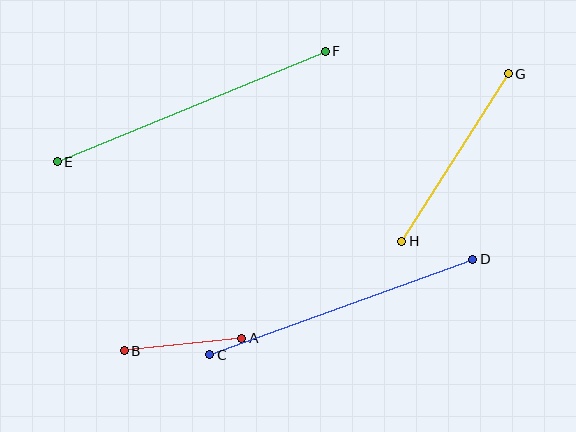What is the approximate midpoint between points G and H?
The midpoint is at approximately (455, 158) pixels.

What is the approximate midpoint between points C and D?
The midpoint is at approximately (341, 307) pixels.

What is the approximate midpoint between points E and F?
The midpoint is at approximately (191, 107) pixels.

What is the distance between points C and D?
The distance is approximately 280 pixels.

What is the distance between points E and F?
The distance is approximately 290 pixels.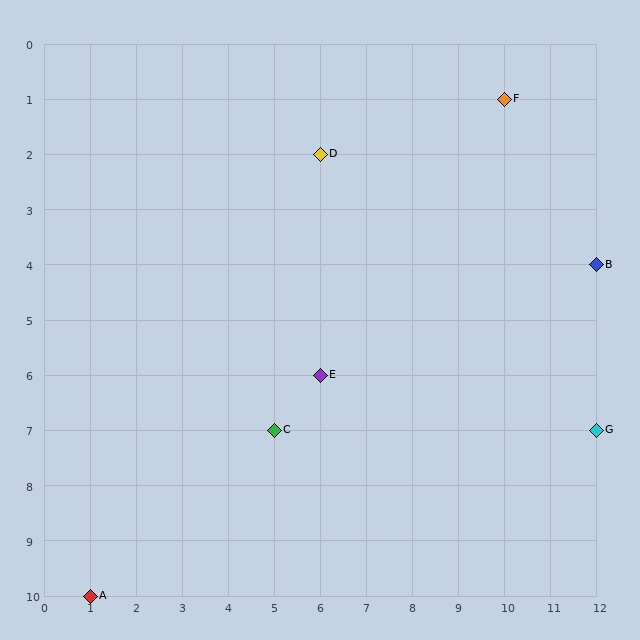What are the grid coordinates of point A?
Point A is at grid coordinates (1, 10).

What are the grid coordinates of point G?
Point G is at grid coordinates (12, 7).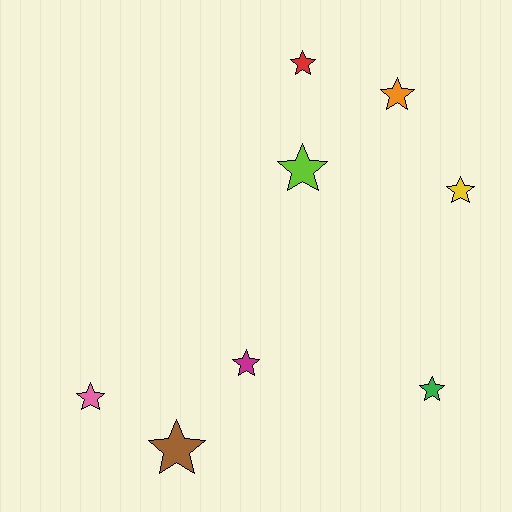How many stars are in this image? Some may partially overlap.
There are 8 stars.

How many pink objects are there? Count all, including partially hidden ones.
There is 1 pink object.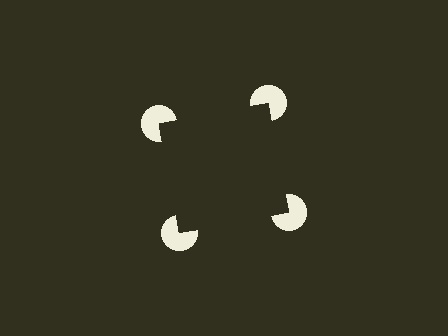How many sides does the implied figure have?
4 sides.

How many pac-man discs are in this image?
There are 4 — one at each vertex of the illusory square.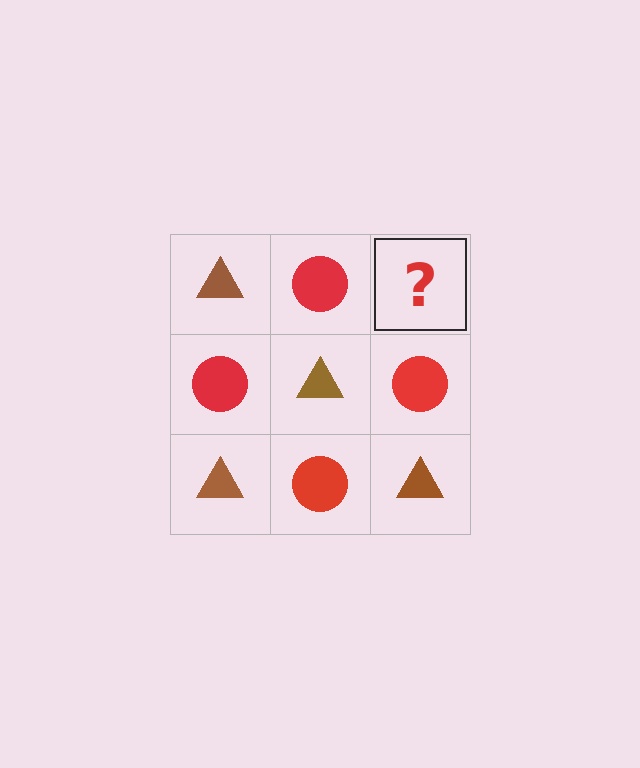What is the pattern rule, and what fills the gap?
The rule is that it alternates brown triangle and red circle in a checkerboard pattern. The gap should be filled with a brown triangle.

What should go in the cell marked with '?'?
The missing cell should contain a brown triangle.